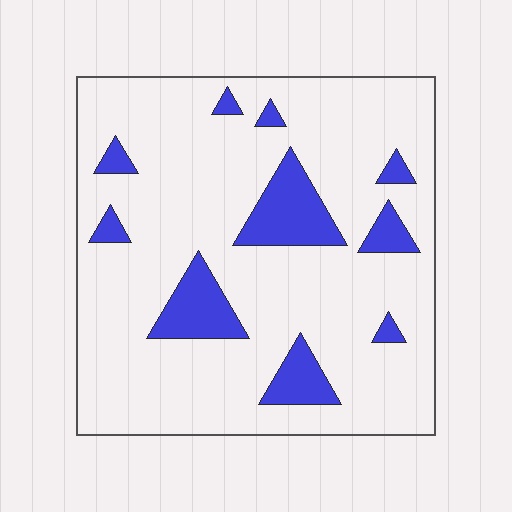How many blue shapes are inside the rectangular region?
10.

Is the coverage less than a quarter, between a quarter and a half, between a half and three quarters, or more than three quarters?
Less than a quarter.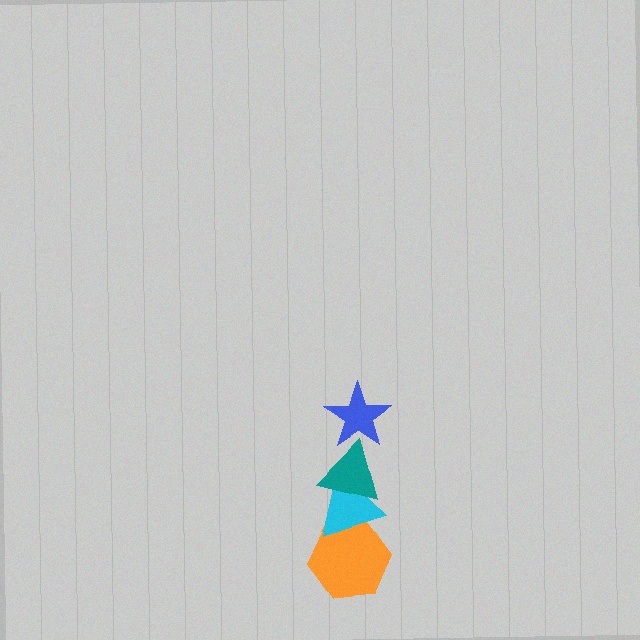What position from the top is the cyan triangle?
The cyan triangle is 3rd from the top.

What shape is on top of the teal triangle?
The blue star is on top of the teal triangle.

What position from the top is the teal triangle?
The teal triangle is 2nd from the top.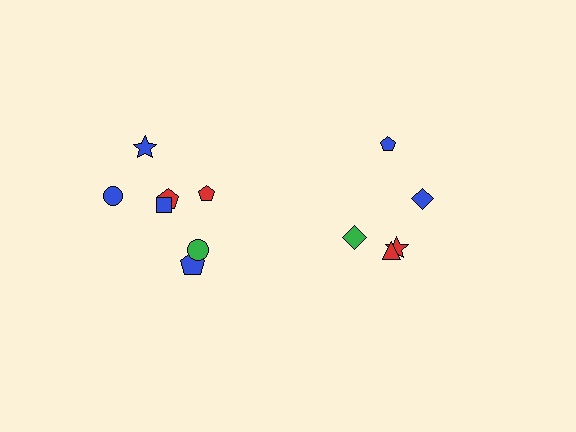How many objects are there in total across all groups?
There are 13 objects.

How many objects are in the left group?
There are 8 objects.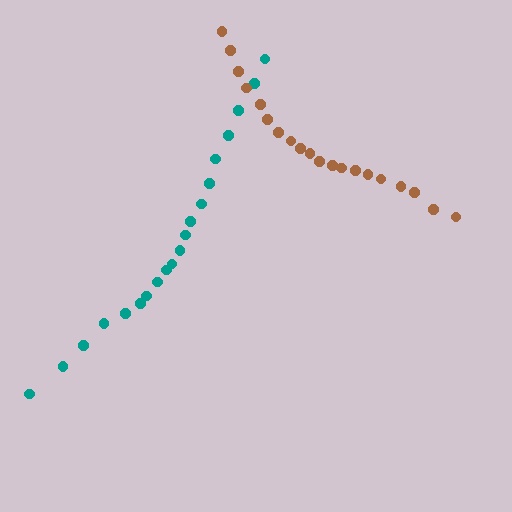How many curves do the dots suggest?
There are 2 distinct paths.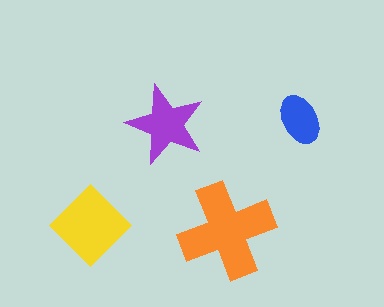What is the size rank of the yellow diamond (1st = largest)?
2nd.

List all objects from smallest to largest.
The blue ellipse, the purple star, the yellow diamond, the orange cross.